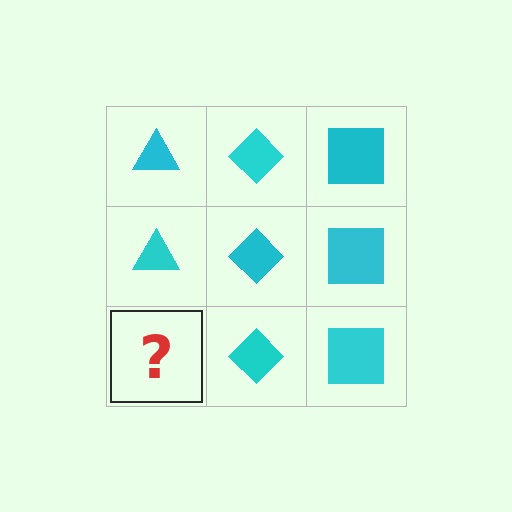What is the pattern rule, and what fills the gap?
The rule is that each column has a consistent shape. The gap should be filled with a cyan triangle.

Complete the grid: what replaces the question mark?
The question mark should be replaced with a cyan triangle.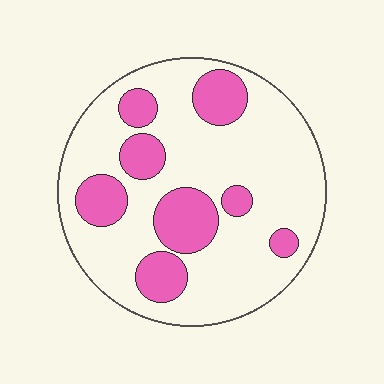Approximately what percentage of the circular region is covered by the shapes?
Approximately 25%.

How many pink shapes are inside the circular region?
8.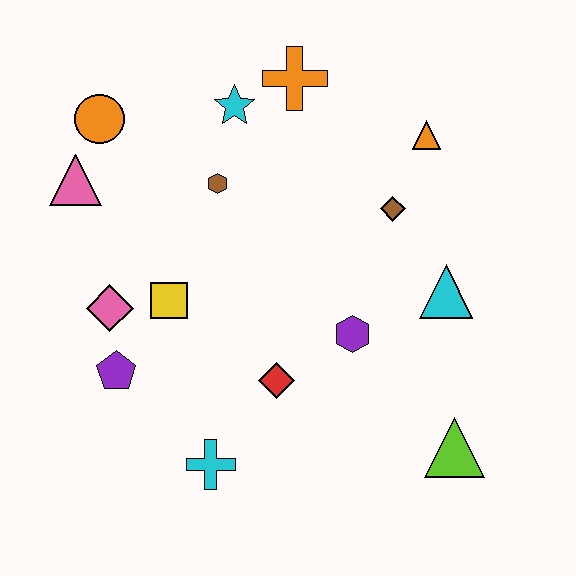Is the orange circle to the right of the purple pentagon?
No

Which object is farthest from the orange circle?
The lime triangle is farthest from the orange circle.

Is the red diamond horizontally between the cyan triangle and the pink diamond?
Yes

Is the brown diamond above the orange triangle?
No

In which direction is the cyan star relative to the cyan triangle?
The cyan star is to the left of the cyan triangle.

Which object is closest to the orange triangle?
The brown diamond is closest to the orange triangle.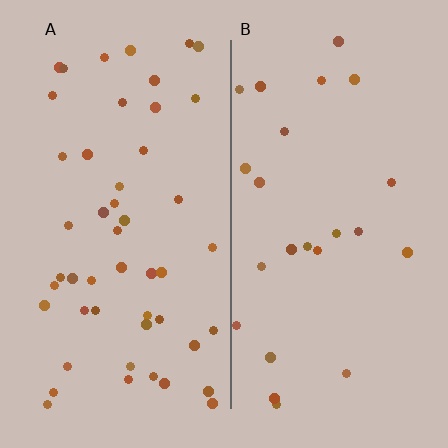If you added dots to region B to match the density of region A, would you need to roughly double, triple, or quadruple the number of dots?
Approximately double.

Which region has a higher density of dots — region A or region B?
A (the left).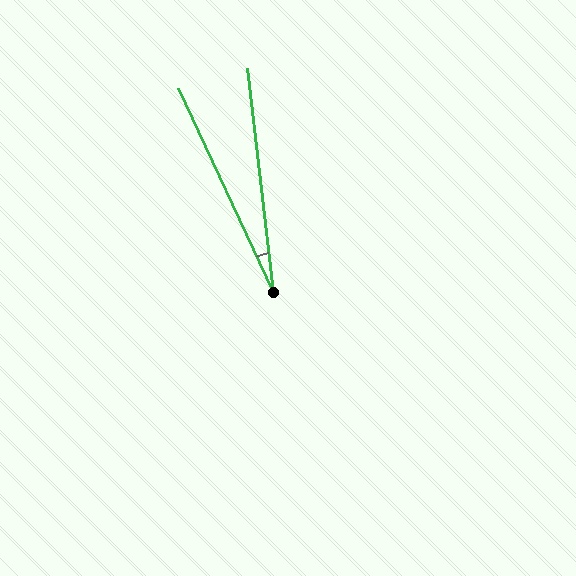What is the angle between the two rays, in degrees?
Approximately 18 degrees.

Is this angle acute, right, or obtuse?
It is acute.